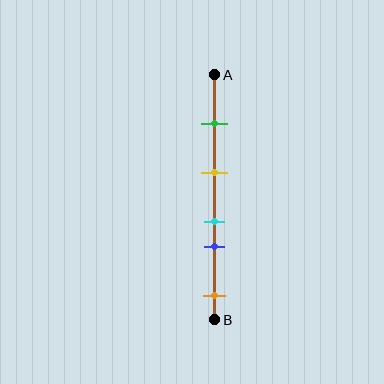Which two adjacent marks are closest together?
The cyan and blue marks are the closest adjacent pair.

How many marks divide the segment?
There are 5 marks dividing the segment.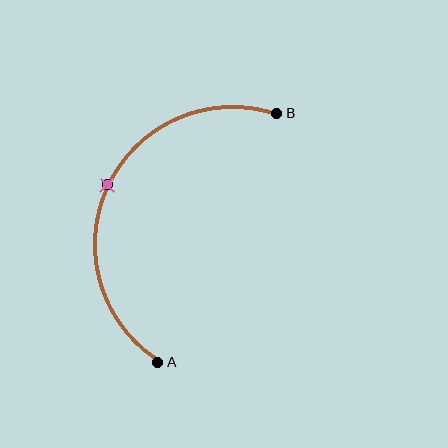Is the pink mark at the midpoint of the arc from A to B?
Yes. The pink mark lies on the arc at equal arc-length from both A and B — it is the arc midpoint.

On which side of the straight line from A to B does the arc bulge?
The arc bulges to the left of the straight line connecting A and B.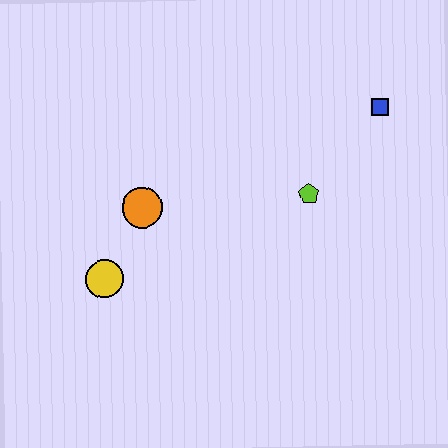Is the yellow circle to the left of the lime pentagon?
Yes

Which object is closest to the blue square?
The lime pentagon is closest to the blue square.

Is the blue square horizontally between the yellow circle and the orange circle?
No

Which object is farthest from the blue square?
The yellow circle is farthest from the blue square.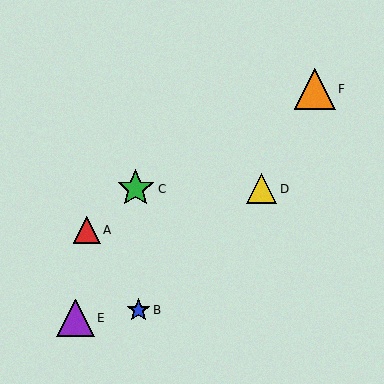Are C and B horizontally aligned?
No, C is at y≈189 and B is at y≈310.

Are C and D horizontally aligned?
Yes, both are at y≈189.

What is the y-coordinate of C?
Object C is at y≈189.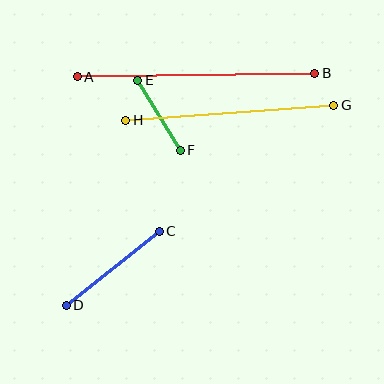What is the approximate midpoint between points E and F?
The midpoint is at approximately (159, 115) pixels.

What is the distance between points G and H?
The distance is approximately 209 pixels.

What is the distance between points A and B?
The distance is approximately 237 pixels.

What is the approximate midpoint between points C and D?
The midpoint is at approximately (113, 268) pixels.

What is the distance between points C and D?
The distance is approximately 119 pixels.